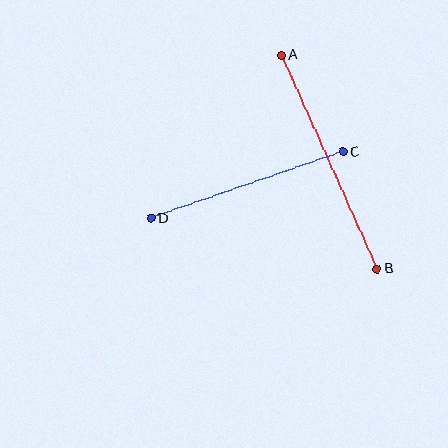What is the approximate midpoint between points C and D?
The midpoint is at approximately (247, 185) pixels.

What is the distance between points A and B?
The distance is approximately 234 pixels.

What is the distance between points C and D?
The distance is approximately 203 pixels.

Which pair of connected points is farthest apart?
Points A and B are farthest apart.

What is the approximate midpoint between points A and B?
The midpoint is at approximately (329, 162) pixels.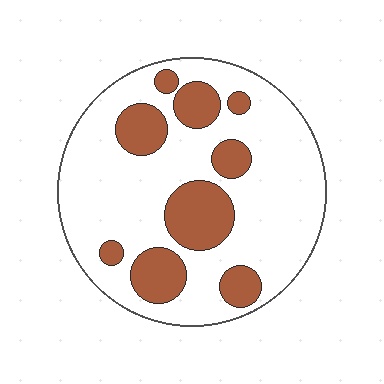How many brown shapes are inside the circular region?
9.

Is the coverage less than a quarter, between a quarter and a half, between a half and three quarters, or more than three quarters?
Between a quarter and a half.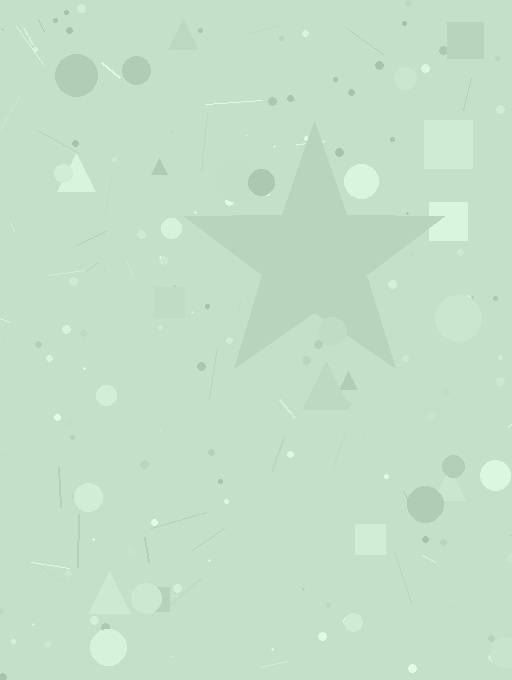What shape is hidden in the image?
A star is hidden in the image.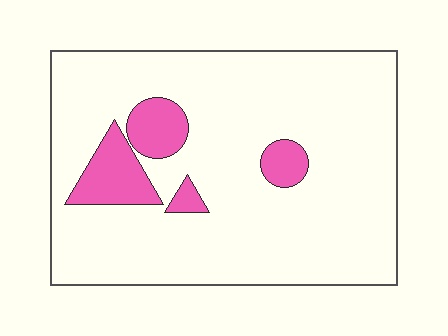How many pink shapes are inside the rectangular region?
4.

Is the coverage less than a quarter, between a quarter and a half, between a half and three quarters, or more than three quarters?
Less than a quarter.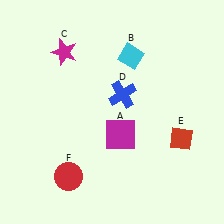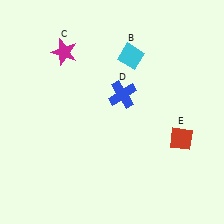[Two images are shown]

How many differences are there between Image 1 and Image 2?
There are 2 differences between the two images.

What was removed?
The red circle (F), the magenta square (A) were removed in Image 2.